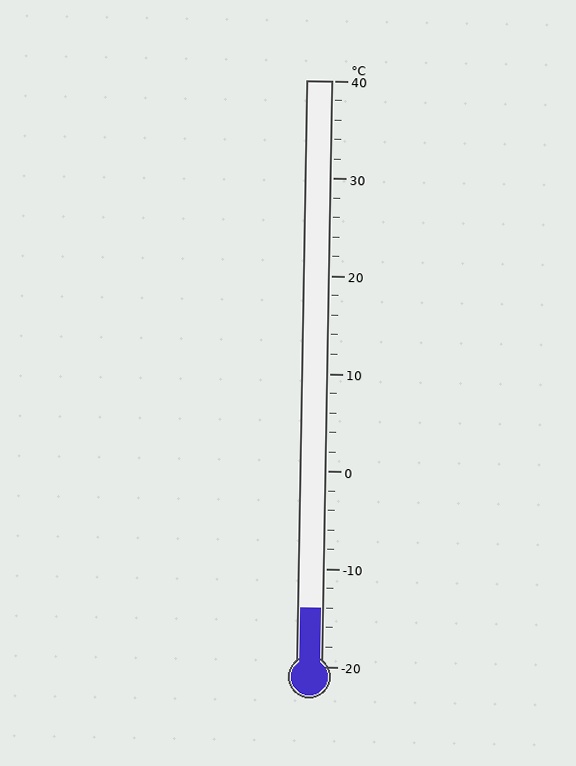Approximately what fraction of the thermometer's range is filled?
The thermometer is filled to approximately 10% of its range.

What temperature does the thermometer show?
The thermometer shows approximately -14°C.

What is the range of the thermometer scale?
The thermometer scale ranges from -20°C to 40°C.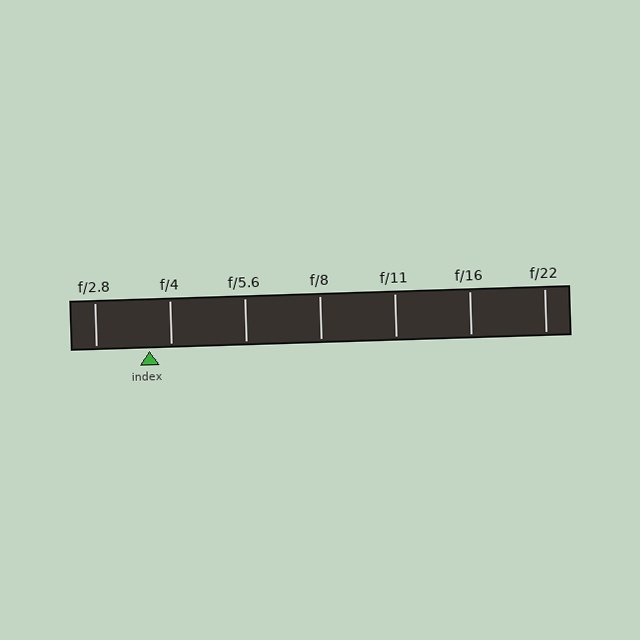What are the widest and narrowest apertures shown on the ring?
The widest aperture shown is f/2.8 and the narrowest is f/22.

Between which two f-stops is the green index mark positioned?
The index mark is between f/2.8 and f/4.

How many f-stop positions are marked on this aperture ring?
There are 7 f-stop positions marked.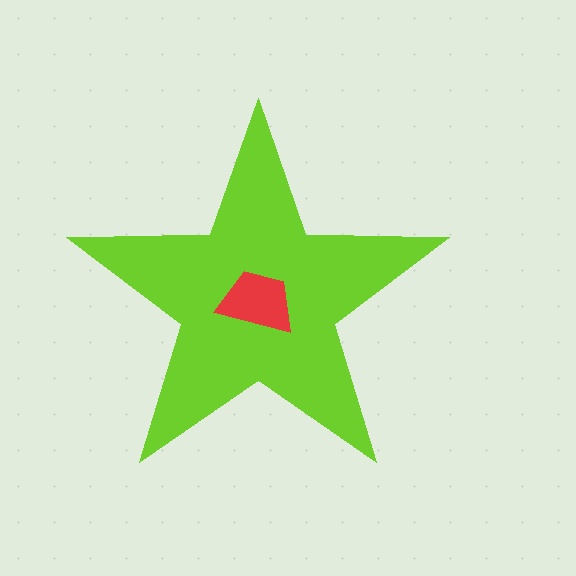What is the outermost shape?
The lime star.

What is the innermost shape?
The red trapezoid.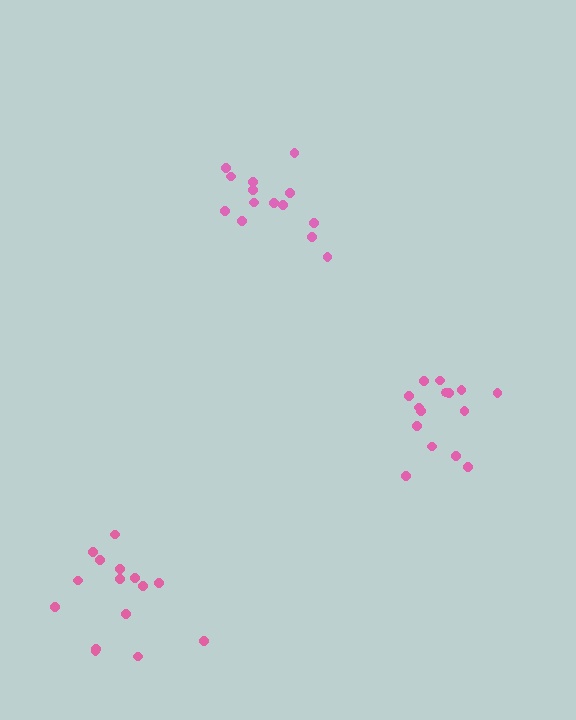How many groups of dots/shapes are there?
There are 3 groups.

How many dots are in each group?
Group 1: 14 dots, Group 2: 15 dots, Group 3: 15 dots (44 total).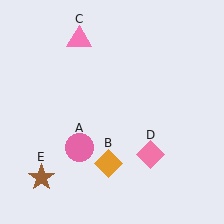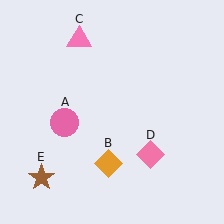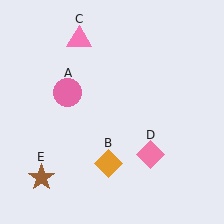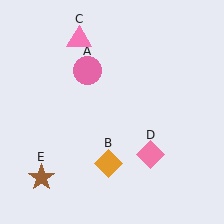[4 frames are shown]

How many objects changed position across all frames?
1 object changed position: pink circle (object A).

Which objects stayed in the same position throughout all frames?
Orange diamond (object B) and pink triangle (object C) and pink diamond (object D) and brown star (object E) remained stationary.